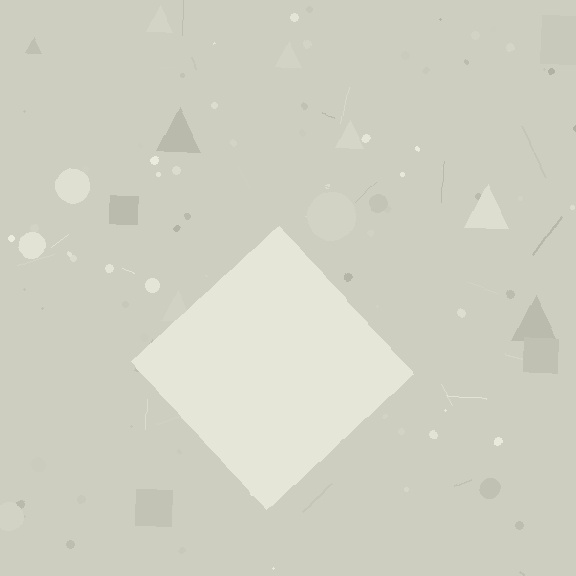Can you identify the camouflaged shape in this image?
The camouflaged shape is a diamond.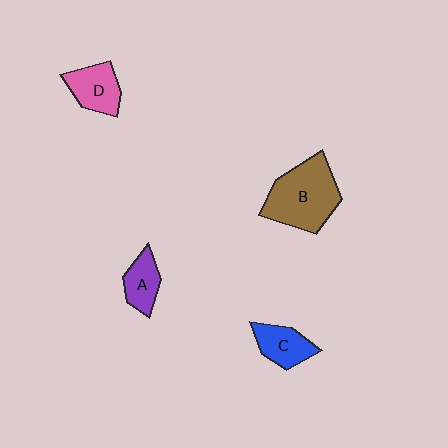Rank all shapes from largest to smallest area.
From largest to smallest: B (brown), D (pink), C (blue), A (purple).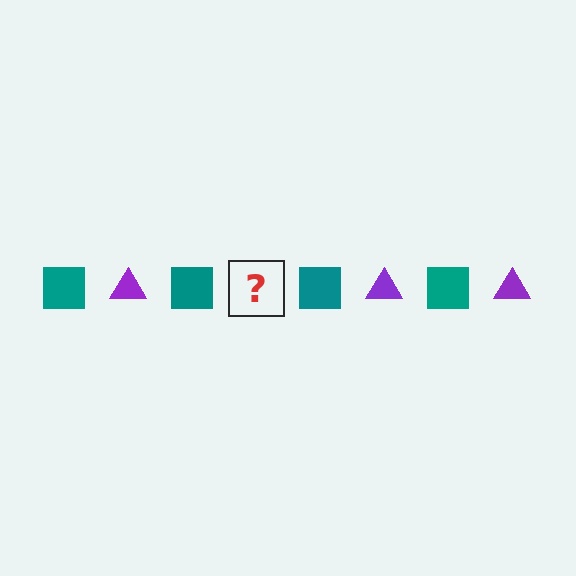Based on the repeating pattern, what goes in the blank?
The blank should be a purple triangle.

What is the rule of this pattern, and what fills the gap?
The rule is that the pattern alternates between teal square and purple triangle. The gap should be filled with a purple triangle.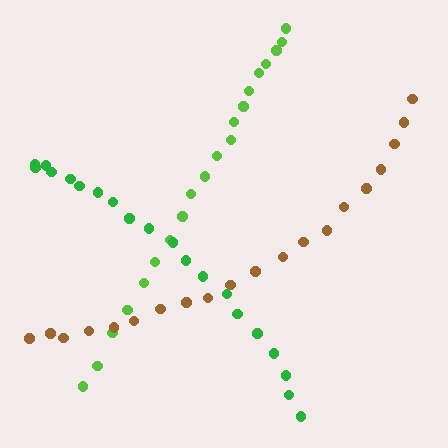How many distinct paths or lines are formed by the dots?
There are 3 distinct paths.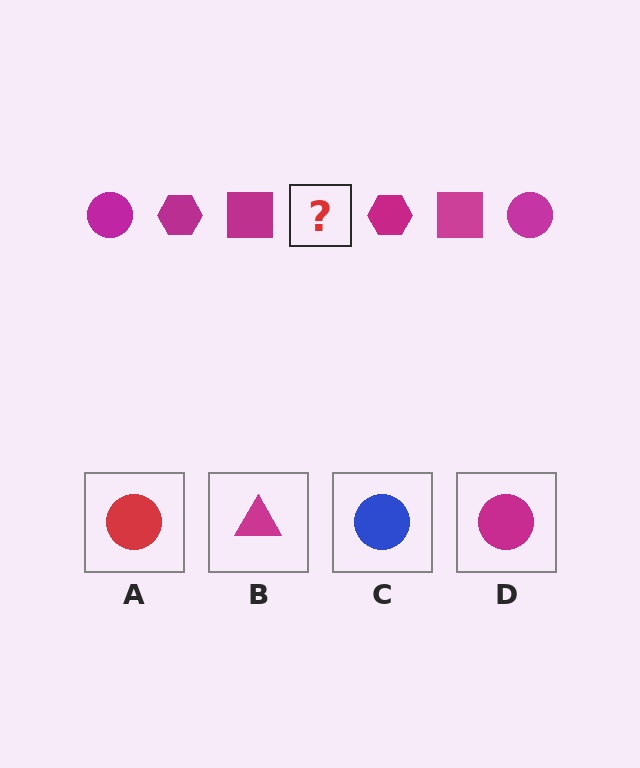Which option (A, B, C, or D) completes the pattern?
D.